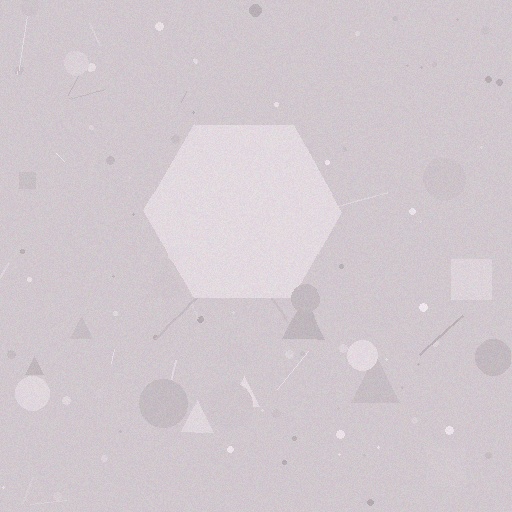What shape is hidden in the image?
A hexagon is hidden in the image.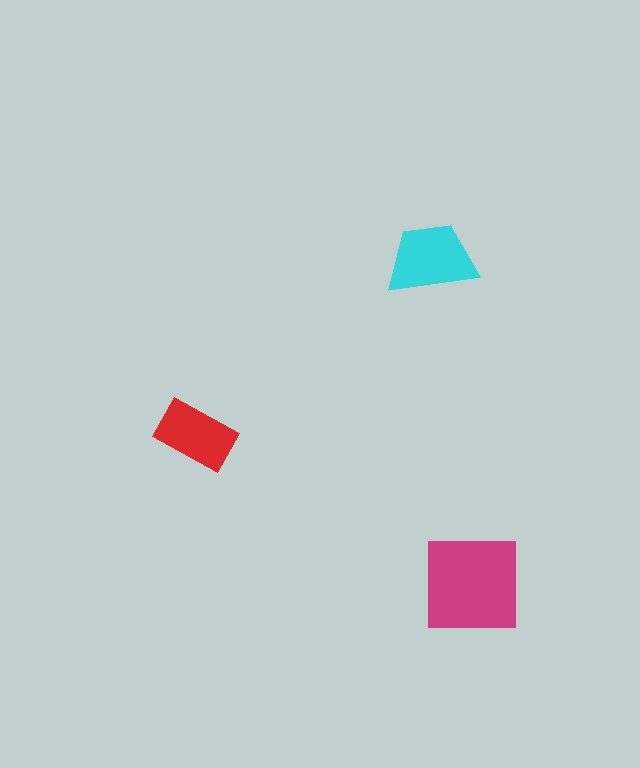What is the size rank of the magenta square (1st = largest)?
1st.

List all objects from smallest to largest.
The red rectangle, the cyan trapezoid, the magenta square.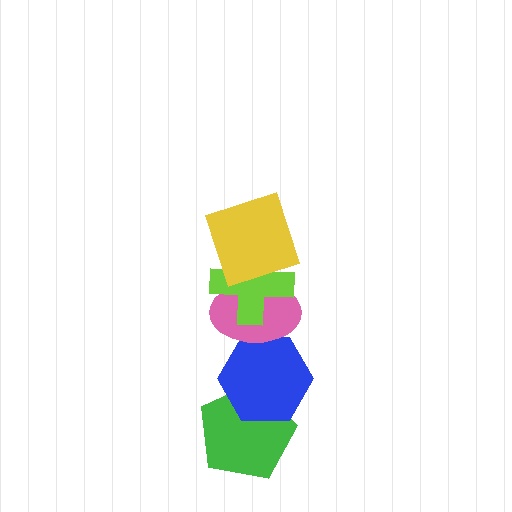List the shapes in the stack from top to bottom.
From top to bottom: the yellow square, the lime cross, the pink ellipse, the blue hexagon, the green pentagon.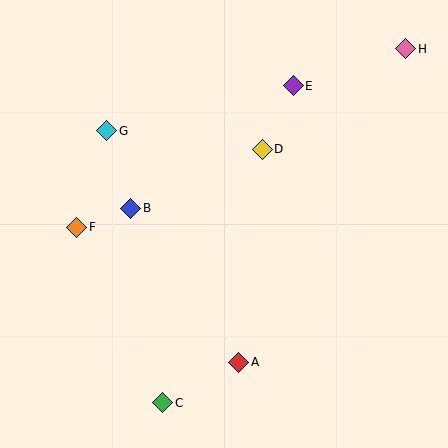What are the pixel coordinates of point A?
Point A is at (239, 362).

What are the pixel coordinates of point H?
Point H is at (406, 49).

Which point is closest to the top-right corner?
Point H is closest to the top-right corner.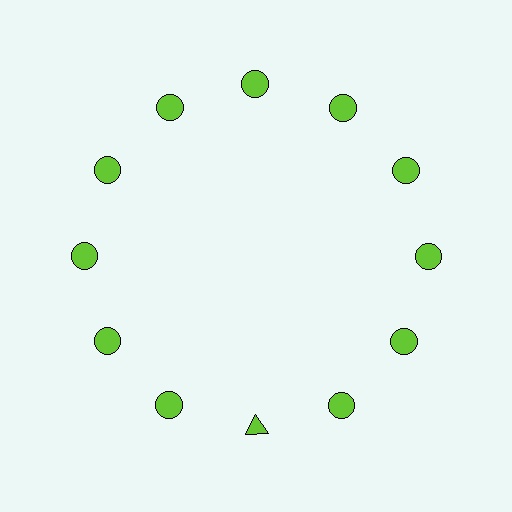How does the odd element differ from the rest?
It has a different shape: triangle instead of circle.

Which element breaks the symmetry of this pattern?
The lime triangle at roughly the 6 o'clock position breaks the symmetry. All other shapes are lime circles.